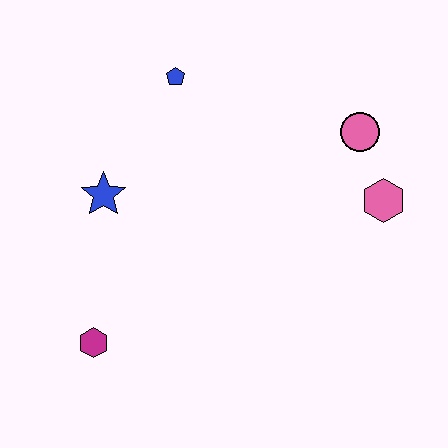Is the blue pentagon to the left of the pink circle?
Yes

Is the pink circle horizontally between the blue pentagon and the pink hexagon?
Yes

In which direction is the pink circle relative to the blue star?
The pink circle is to the right of the blue star.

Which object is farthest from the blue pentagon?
The magenta hexagon is farthest from the blue pentagon.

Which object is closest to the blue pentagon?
The blue star is closest to the blue pentagon.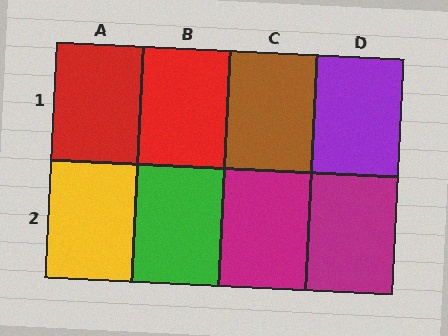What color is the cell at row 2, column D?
Magenta.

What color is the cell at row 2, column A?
Yellow.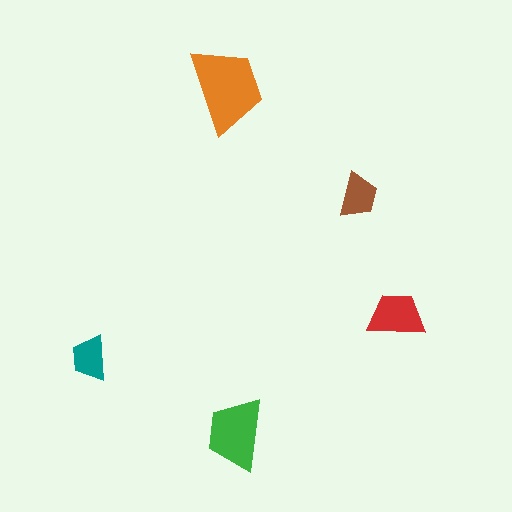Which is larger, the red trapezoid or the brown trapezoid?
The red one.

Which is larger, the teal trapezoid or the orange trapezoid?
The orange one.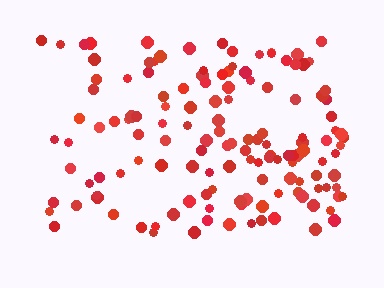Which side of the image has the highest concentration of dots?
The right.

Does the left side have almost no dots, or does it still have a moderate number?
Still a moderate number, just noticeably fewer than the right.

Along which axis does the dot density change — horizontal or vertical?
Horizontal.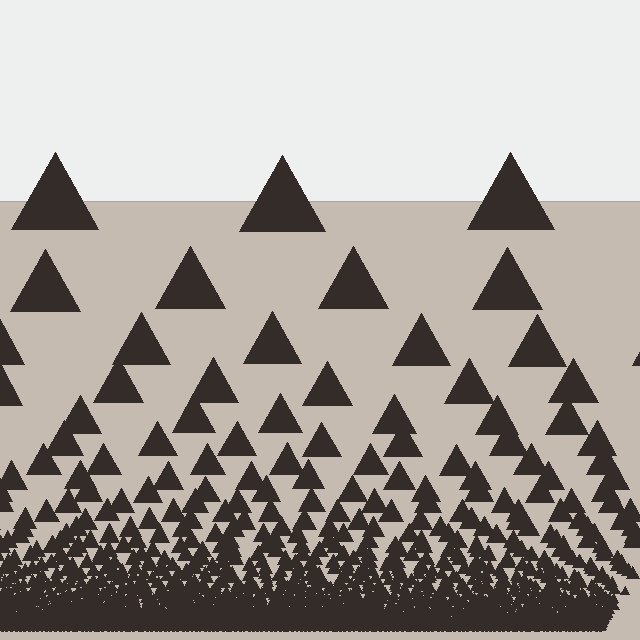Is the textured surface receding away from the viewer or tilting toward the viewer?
The surface appears to tilt toward the viewer. Texture elements get larger and sparser toward the top.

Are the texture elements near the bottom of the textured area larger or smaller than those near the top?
Smaller. The gradient is inverted — elements near the bottom are smaller and denser.